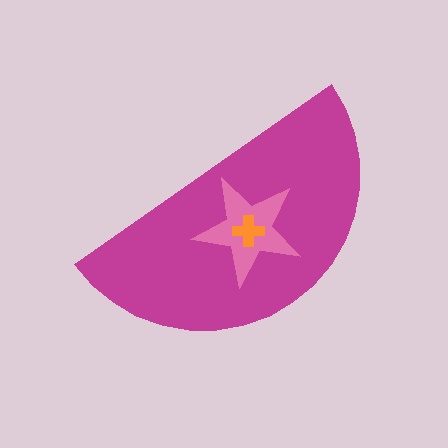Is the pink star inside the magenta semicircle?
Yes.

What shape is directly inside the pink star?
The orange cross.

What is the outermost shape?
The magenta semicircle.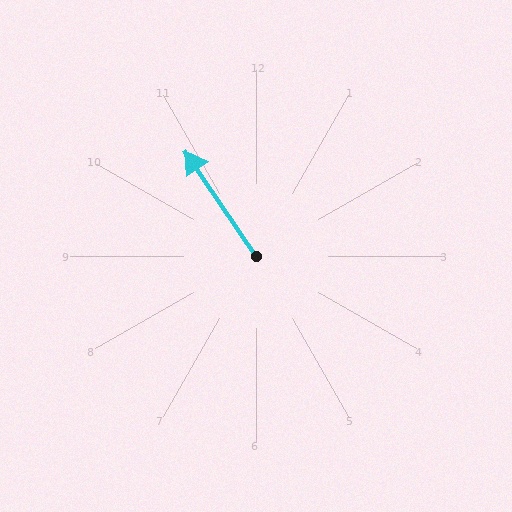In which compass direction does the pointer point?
Northwest.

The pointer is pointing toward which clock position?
Roughly 11 o'clock.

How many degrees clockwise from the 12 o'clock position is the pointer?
Approximately 326 degrees.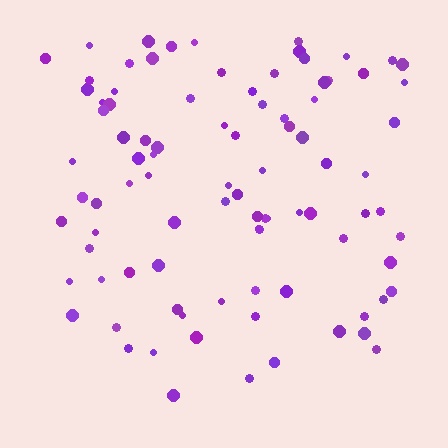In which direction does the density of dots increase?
From bottom to top, with the top side densest.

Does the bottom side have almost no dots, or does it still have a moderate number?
Still a moderate number, just noticeably fewer than the top.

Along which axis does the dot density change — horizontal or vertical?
Vertical.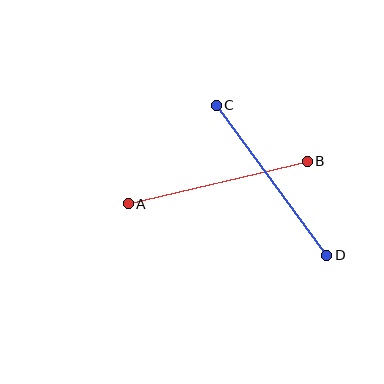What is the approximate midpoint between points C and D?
The midpoint is at approximately (271, 180) pixels.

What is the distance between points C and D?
The distance is approximately 186 pixels.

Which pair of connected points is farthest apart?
Points C and D are farthest apart.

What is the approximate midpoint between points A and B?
The midpoint is at approximately (218, 183) pixels.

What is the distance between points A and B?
The distance is approximately 184 pixels.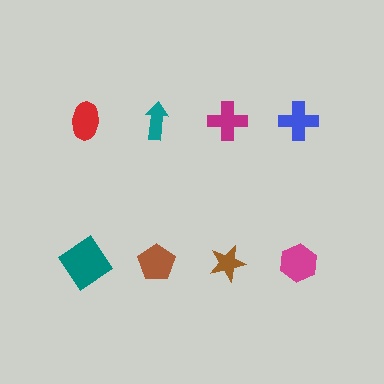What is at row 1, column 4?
A blue cross.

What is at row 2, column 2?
A brown pentagon.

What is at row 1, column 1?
A red ellipse.